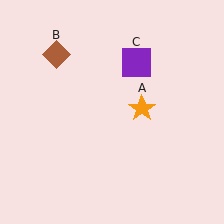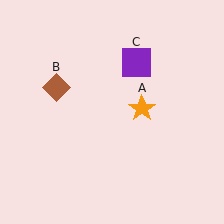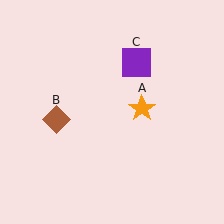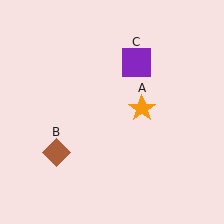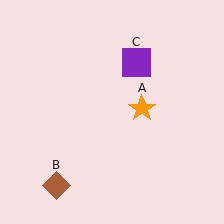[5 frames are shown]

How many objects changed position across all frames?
1 object changed position: brown diamond (object B).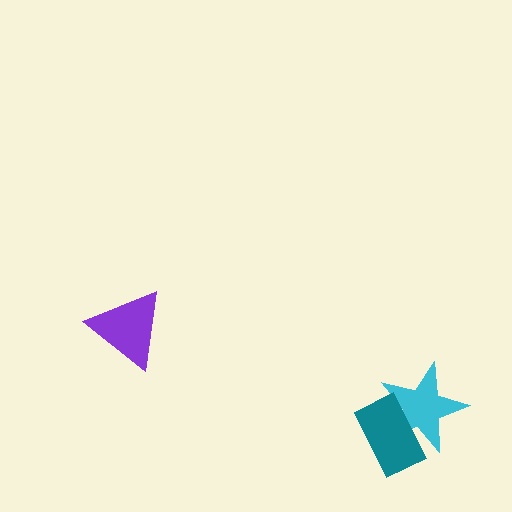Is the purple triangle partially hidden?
No, no other shape covers it.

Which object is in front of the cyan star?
The teal rectangle is in front of the cyan star.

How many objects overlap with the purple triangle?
0 objects overlap with the purple triangle.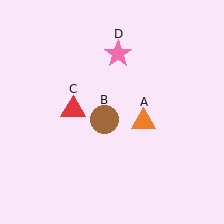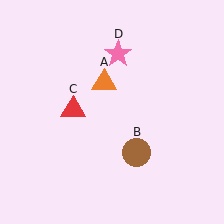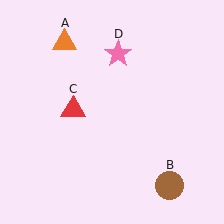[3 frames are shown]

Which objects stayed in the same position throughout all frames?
Red triangle (object C) and pink star (object D) remained stationary.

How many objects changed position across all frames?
2 objects changed position: orange triangle (object A), brown circle (object B).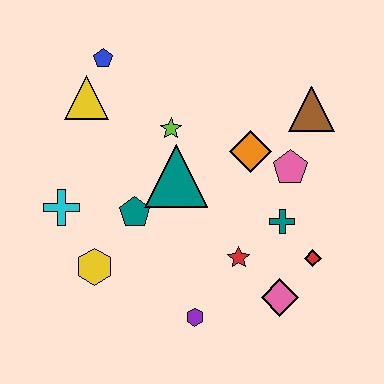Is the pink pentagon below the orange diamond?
Yes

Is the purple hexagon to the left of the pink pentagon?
Yes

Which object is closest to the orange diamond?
The pink pentagon is closest to the orange diamond.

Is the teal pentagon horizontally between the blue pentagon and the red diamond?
Yes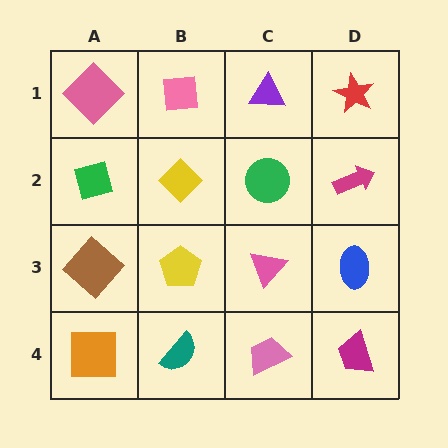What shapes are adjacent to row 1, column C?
A green circle (row 2, column C), a pink square (row 1, column B), a red star (row 1, column D).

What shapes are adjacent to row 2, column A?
A pink diamond (row 1, column A), a brown diamond (row 3, column A), a yellow diamond (row 2, column B).